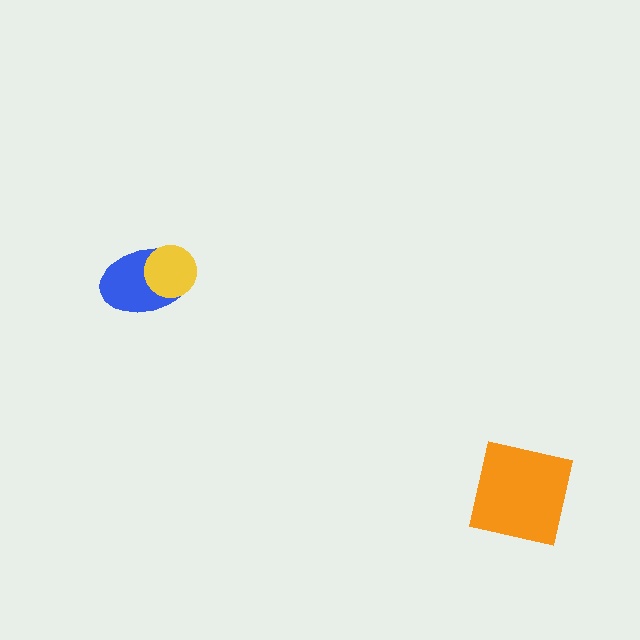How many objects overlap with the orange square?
0 objects overlap with the orange square.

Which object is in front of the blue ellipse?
The yellow circle is in front of the blue ellipse.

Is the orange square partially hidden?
No, no other shape covers it.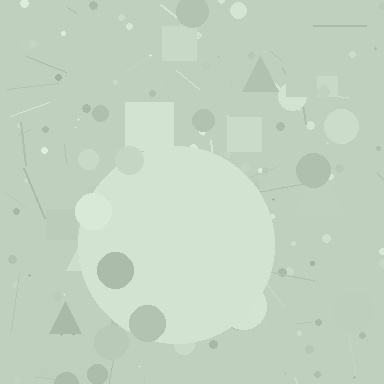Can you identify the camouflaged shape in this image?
The camouflaged shape is a circle.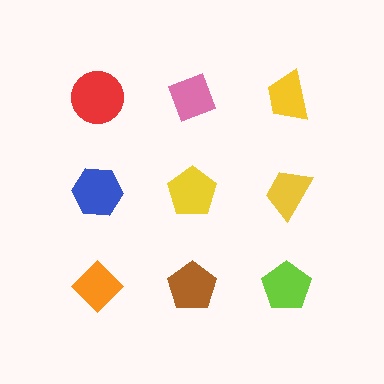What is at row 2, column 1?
A blue hexagon.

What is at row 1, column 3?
A yellow trapezoid.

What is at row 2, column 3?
A yellow trapezoid.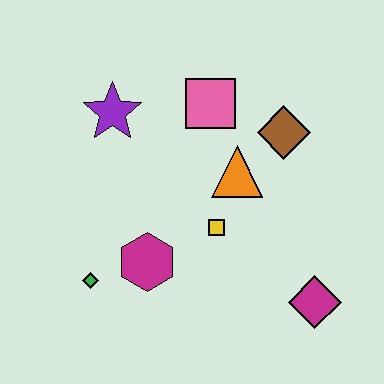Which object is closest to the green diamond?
The magenta hexagon is closest to the green diamond.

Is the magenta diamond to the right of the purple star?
Yes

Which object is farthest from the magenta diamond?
The purple star is farthest from the magenta diamond.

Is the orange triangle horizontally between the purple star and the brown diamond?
Yes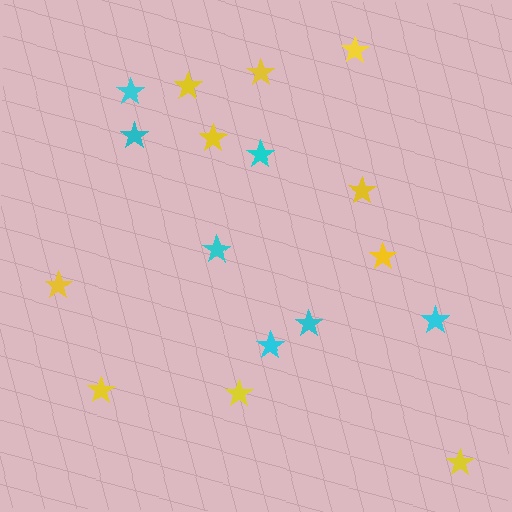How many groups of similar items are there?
There are 2 groups: one group of yellow stars (10) and one group of cyan stars (7).